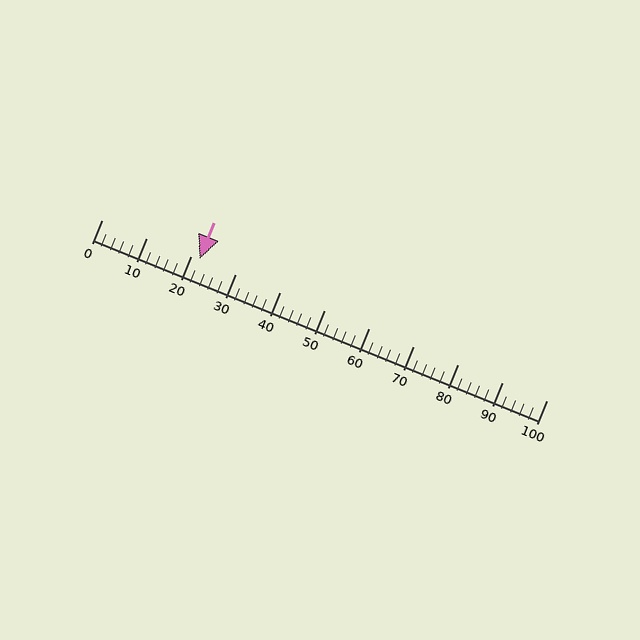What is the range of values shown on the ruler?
The ruler shows values from 0 to 100.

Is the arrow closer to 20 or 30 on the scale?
The arrow is closer to 20.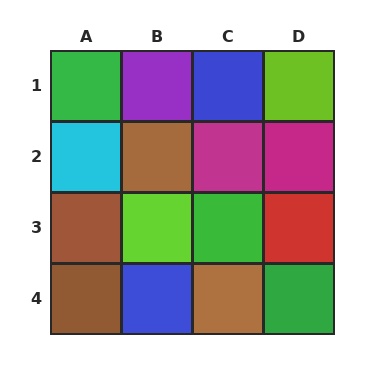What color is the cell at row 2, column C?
Magenta.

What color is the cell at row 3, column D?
Red.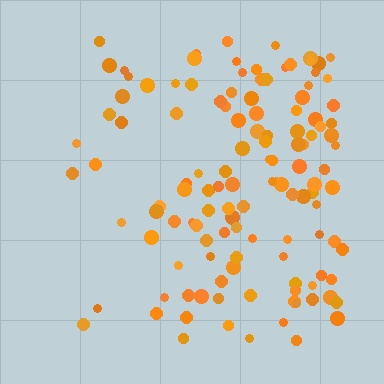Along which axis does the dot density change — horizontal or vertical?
Horizontal.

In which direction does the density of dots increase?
From left to right, with the right side densest.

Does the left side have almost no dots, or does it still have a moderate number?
Still a moderate number, just noticeably fewer than the right.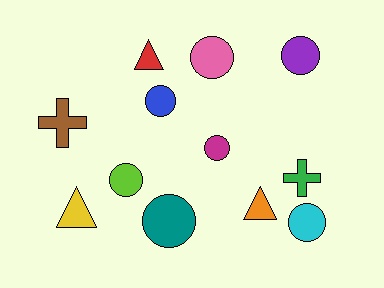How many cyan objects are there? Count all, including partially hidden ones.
There is 1 cyan object.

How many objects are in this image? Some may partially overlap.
There are 12 objects.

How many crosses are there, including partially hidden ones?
There are 2 crosses.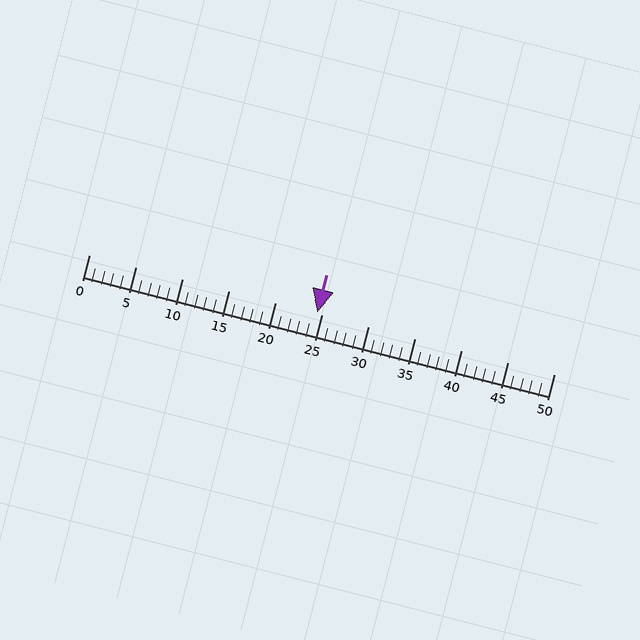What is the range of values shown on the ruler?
The ruler shows values from 0 to 50.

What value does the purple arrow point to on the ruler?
The purple arrow points to approximately 24.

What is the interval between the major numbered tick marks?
The major tick marks are spaced 5 units apart.